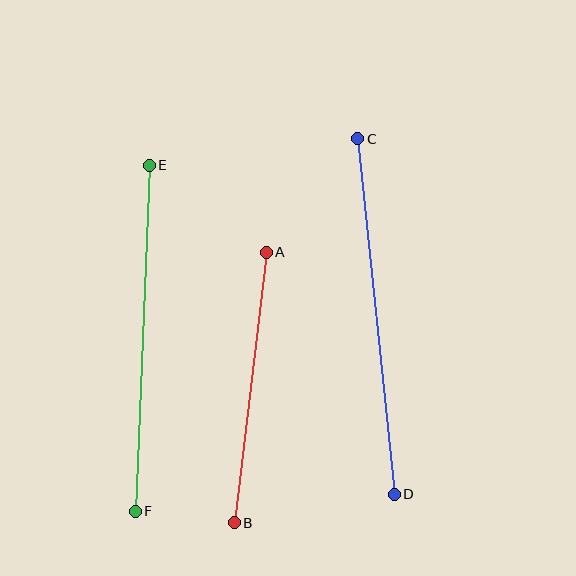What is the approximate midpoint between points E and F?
The midpoint is at approximately (142, 338) pixels.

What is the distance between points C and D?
The distance is approximately 357 pixels.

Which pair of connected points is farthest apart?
Points C and D are farthest apart.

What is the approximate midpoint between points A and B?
The midpoint is at approximately (250, 388) pixels.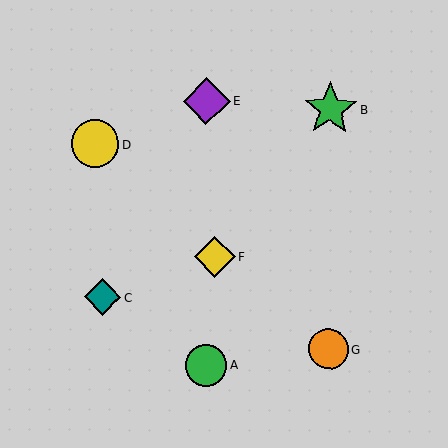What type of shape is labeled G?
Shape G is an orange circle.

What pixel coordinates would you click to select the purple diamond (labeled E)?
Click at (206, 101) to select the purple diamond E.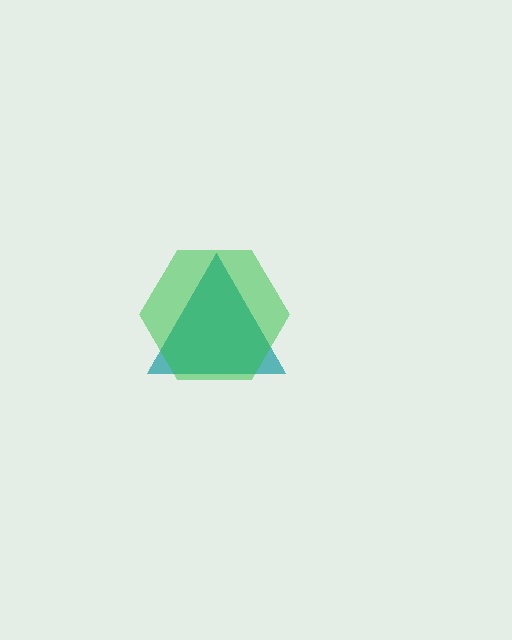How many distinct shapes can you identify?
There are 2 distinct shapes: a teal triangle, a green hexagon.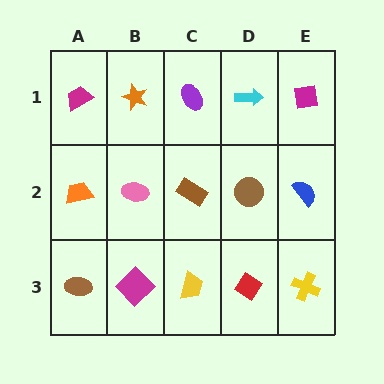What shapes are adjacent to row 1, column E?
A blue semicircle (row 2, column E), a cyan arrow (row 1, column D).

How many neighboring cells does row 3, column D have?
3.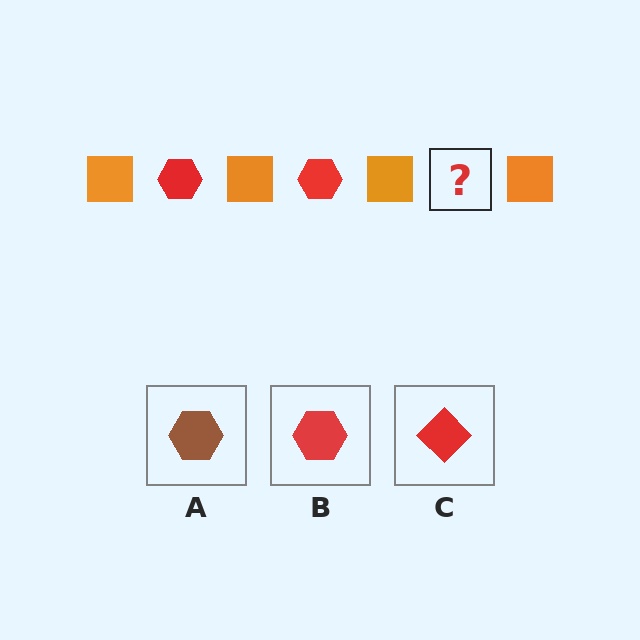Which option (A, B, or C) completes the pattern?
B.